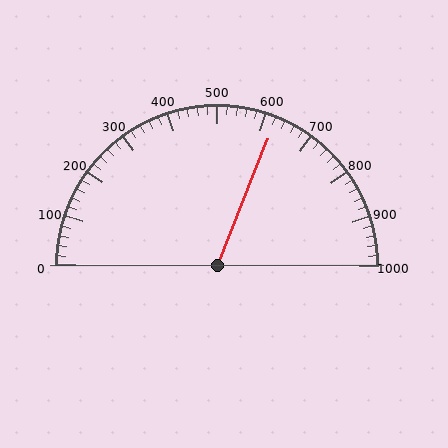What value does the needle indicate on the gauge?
The needle indicates approximately 620.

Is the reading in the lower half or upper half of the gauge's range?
The reading is in the upper half of the range (0 to 1000).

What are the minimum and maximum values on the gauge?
The gauge ranges from 0 to 1000.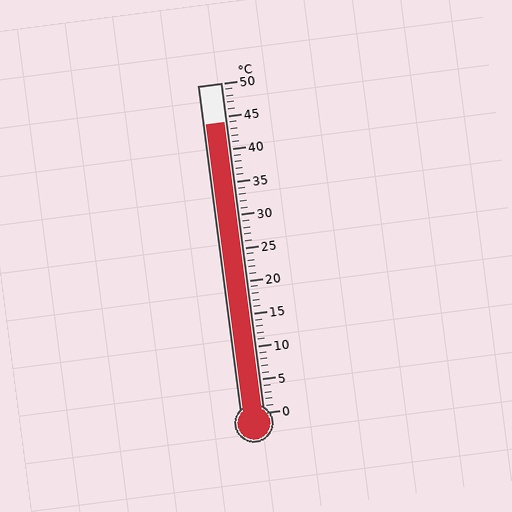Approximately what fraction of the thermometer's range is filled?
The thermometer is filled to approximately 90% of its range.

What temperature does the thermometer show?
The thermometer shows approximately 44°C.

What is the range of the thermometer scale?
The thermometer scale ranges from 0°C to 50°C.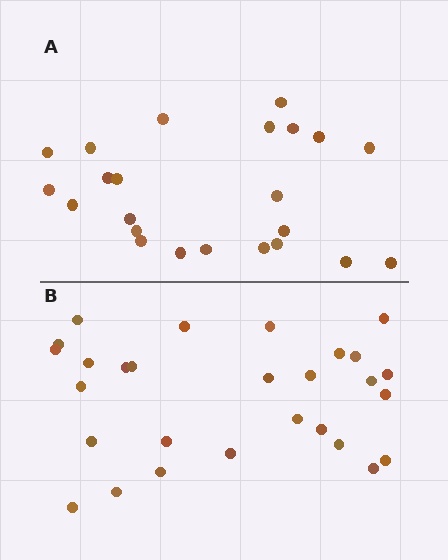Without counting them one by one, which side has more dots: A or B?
Region B (the bottom region) has more dots.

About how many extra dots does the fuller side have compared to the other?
Region B has about 5 more dots than region A.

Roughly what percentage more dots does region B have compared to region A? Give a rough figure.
About 20% more.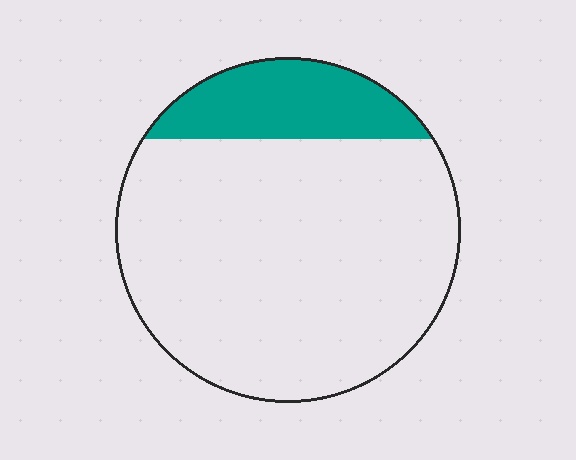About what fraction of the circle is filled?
About one sixth (1/6).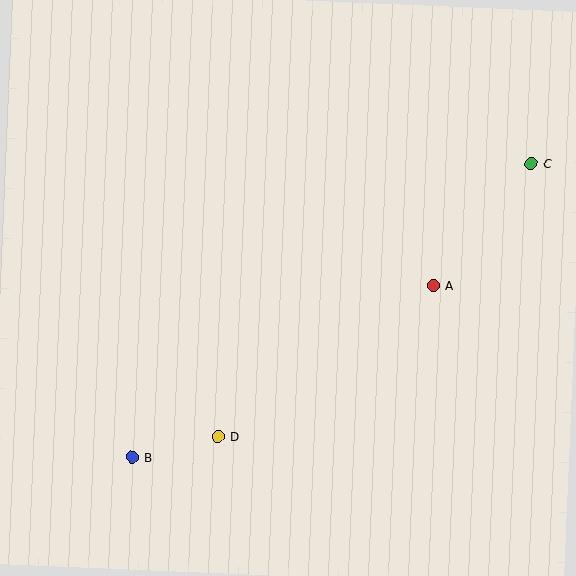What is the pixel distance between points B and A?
The distance between B and A is 347 pixels.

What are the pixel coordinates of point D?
Point D is at (218, 436).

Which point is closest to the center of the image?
Point A at (434, 285) is closest to the center.